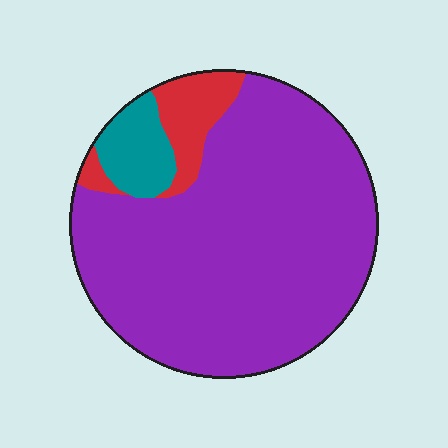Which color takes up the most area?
Purple, at roughly 85%.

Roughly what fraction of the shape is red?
Red takes up less than a quarter of the shape.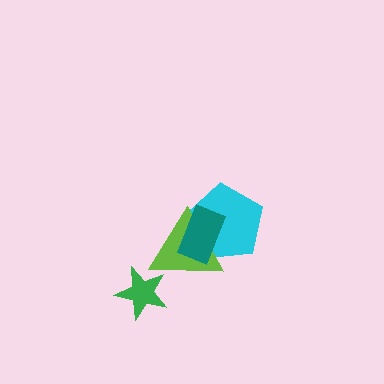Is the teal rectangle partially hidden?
No, no other shape covers it.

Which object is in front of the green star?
The lime triangle is in front of the green star.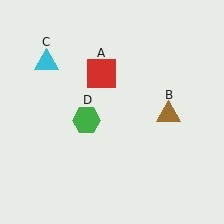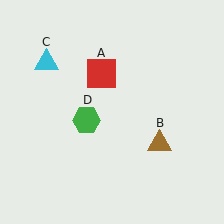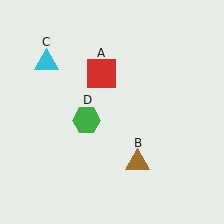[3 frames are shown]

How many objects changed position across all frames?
1 object changed position: brown triangle (object B).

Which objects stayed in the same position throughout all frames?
Red square (object A) and cyan triangle (object C) and green hexagon (object D) remained stationary.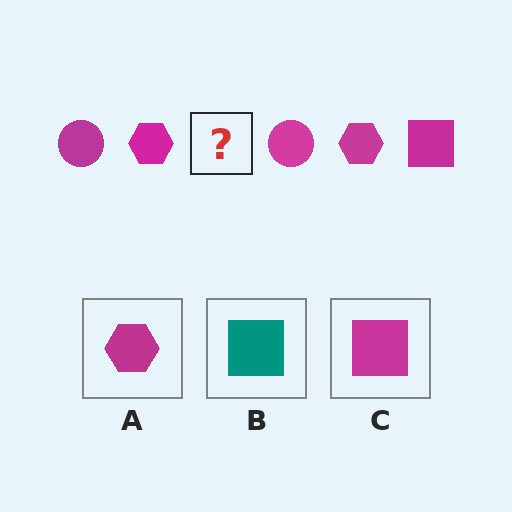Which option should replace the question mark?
Option C.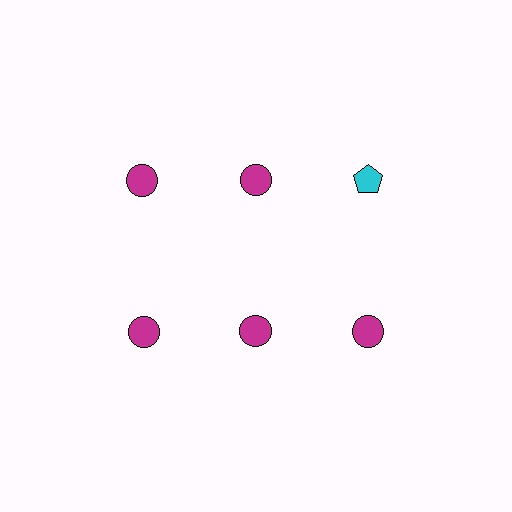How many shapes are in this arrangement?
There are 6 shapes arranged in a grid pattern.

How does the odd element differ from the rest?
It differs in both color (cyan instead of magenta) and shape (pentagon instead of circle).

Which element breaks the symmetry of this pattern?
The cyan pentagon in the top row, center column breaks the symmetry. All other shapes are magenta circles.